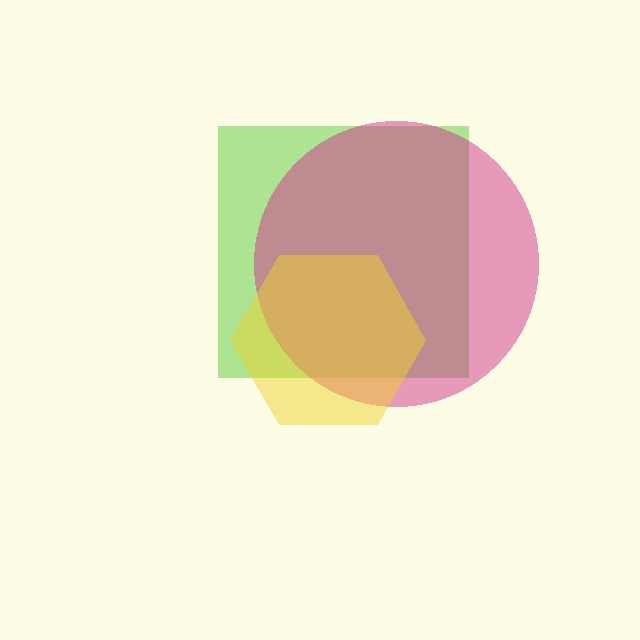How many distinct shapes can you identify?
There are 3 distinct shapes: a lime square, a magenta circle, a yellow hexagon.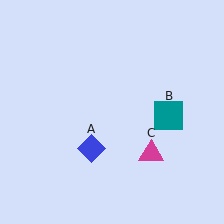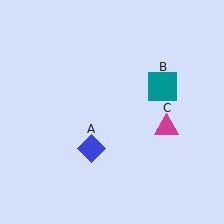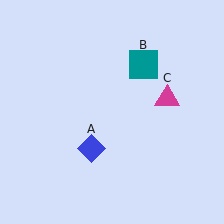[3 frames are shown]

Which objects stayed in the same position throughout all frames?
Blue diamond (object A) remained stationary.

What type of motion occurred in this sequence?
The teal square (object B), magenta triangle (object C) rotated counterclockwise around the center of the scene.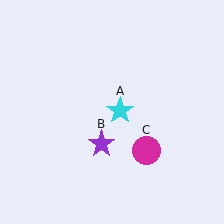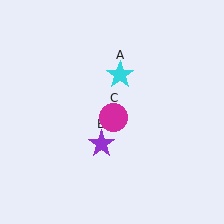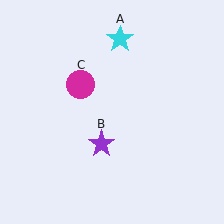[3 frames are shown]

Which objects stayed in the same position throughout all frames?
Purple star (object B) remained stationary.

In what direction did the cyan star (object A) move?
The cyan star (object A) moved up.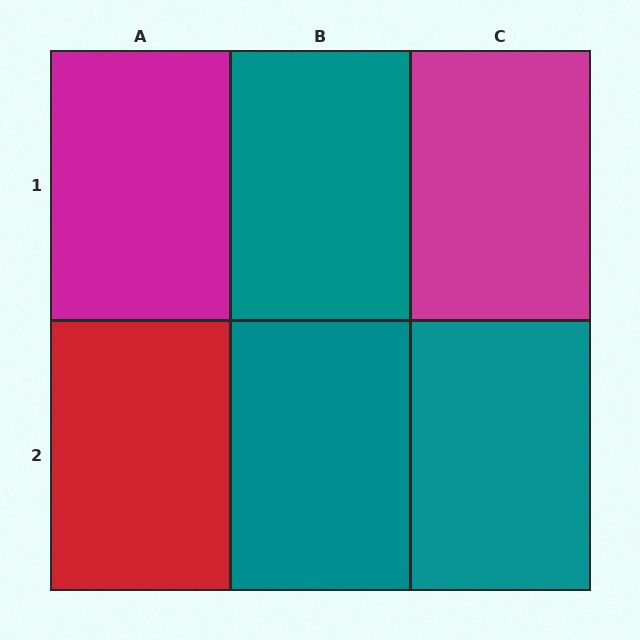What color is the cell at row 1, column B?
Teal.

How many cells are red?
1 cell is red.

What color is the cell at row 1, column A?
Magenta.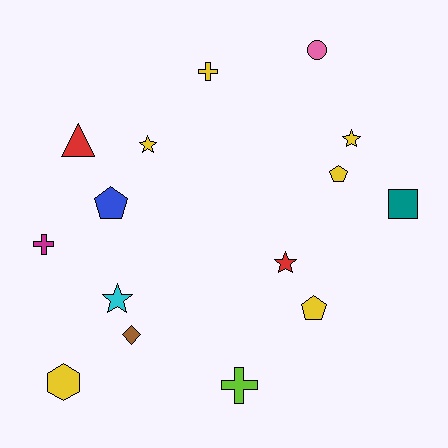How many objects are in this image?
There are 15 objects.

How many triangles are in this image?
There is 1 triangle.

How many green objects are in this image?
There are no green objects.